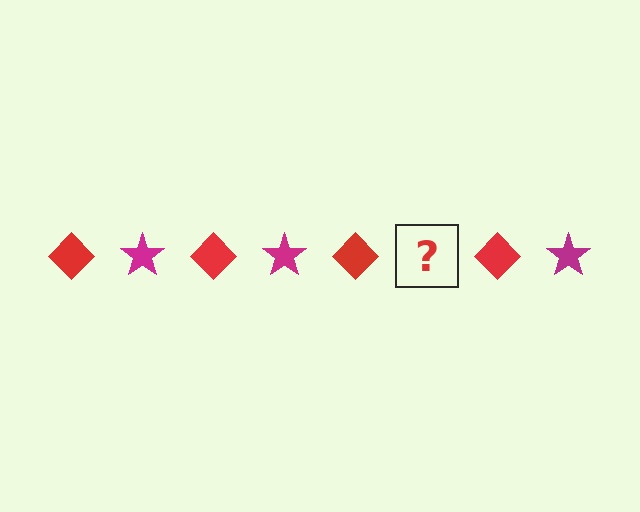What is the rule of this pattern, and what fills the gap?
The rule is that the pattern alternates between red diamond and magenta star. The gap should be filled with a magenta star.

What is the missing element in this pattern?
The missing element is a magenta star.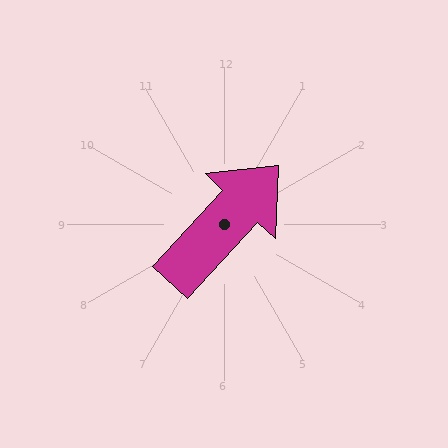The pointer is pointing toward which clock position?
Roughly 1 o'clock.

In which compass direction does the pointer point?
Northeast.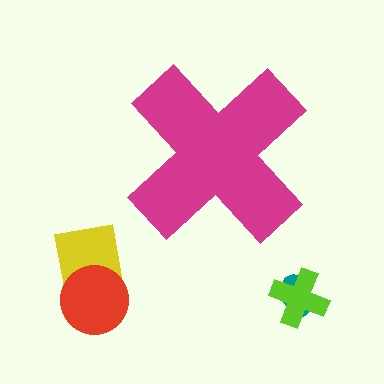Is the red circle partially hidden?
No, the red circle is fully visible.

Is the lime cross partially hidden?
No, the lime cross is fully visible.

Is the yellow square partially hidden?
No, the yellow square is fully visible.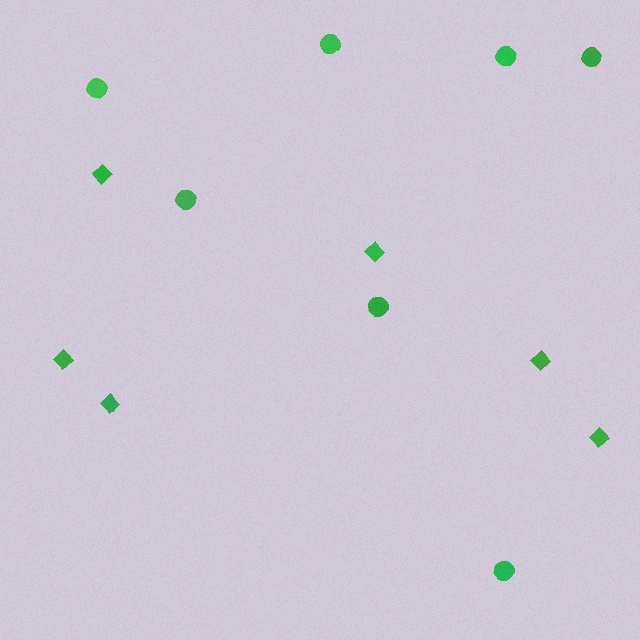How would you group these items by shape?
There are 2 groups: one group of circles (7) and one group of diamonds (6).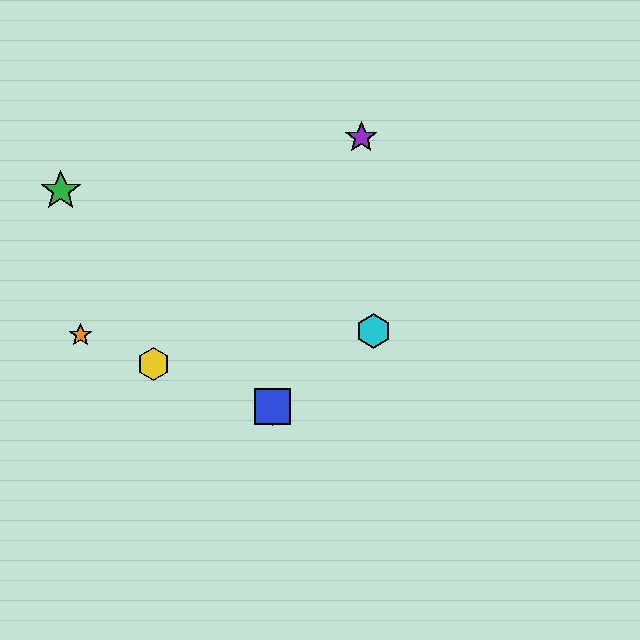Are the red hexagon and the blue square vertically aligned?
Yes, both are at x≈272.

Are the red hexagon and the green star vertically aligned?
No, the red hexagon is at x≈272 and the green star is at x≈61.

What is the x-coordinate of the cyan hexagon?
The cyan hexagon is at x≈374.